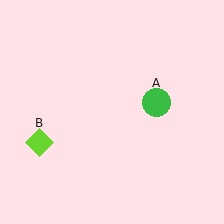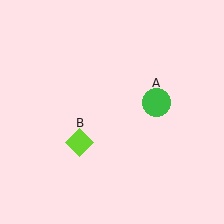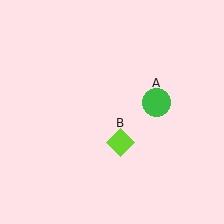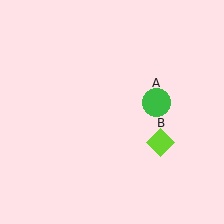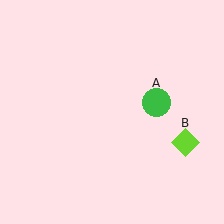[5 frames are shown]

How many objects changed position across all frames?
1 object changed position: lime diamond (object B).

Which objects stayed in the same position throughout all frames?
Green circle (object A) remained stationary.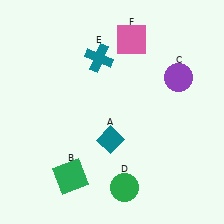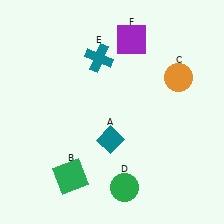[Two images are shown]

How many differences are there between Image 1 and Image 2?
There are 2 differences between the two images.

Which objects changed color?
C changed from purple to orange. F changed from pink to purple.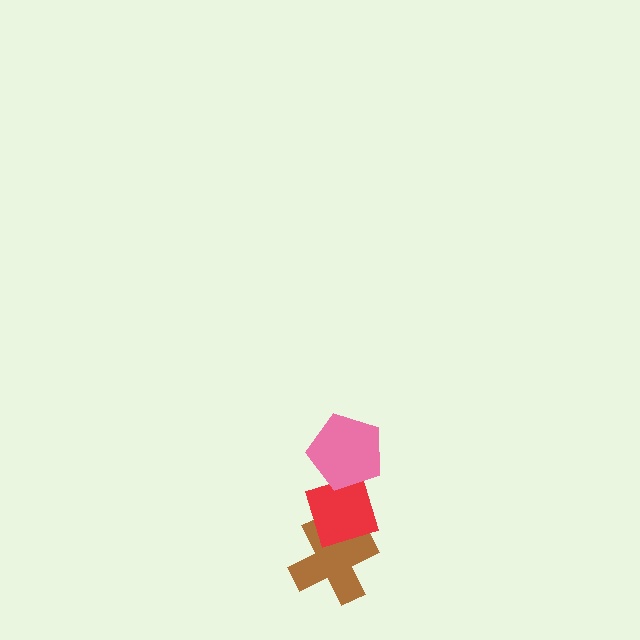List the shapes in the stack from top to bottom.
From top to bottom: the pink pentagon, the red diamond, the brown cross.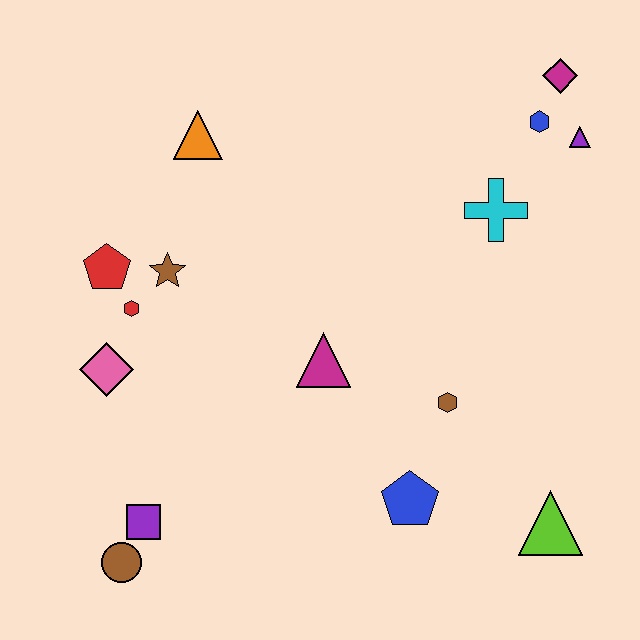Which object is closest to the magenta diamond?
The blue hexagon is closest to the magenta diamond.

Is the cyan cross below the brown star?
No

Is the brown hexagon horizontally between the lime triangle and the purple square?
Yes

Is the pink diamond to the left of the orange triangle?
Yes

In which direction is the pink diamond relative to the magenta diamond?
The pink diamond is to the left of the magenta diamond.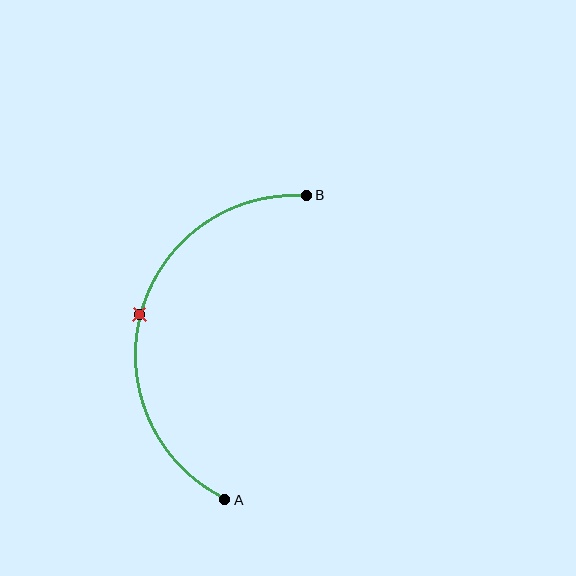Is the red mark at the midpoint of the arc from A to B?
Yes. The red mark lies on the arc at equal arc-length from both A and B — it is the arc midpoint.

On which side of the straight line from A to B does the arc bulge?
The arc bulges to the left of the straight line connecting A and B.